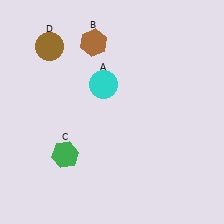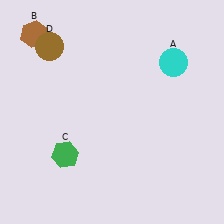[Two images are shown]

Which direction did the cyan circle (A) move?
The cyan circle (A) moved right.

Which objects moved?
The objects that moved are: the cyan circle (A), the brown hexagon (B).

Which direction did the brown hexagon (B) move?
The brown hexagon (B) moved left.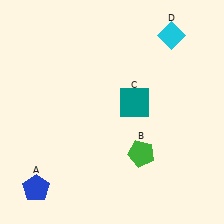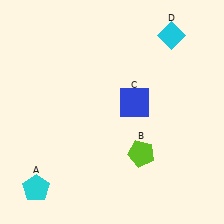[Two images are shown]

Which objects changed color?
A changed from blue to cyan. B changed from green to lime. C changed from teal to blue.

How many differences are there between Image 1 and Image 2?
There are 3 differences between the two images.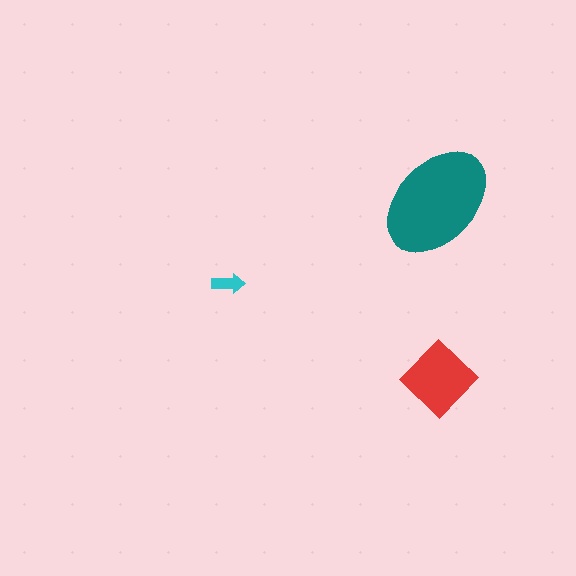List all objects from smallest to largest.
The cyan arrow, the red diamond, the teal ellipse.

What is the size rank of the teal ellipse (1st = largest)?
1st.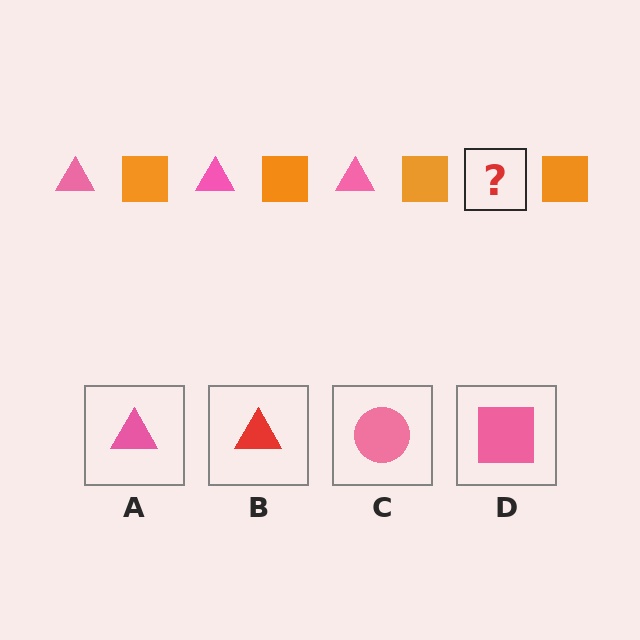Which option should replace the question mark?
Option A.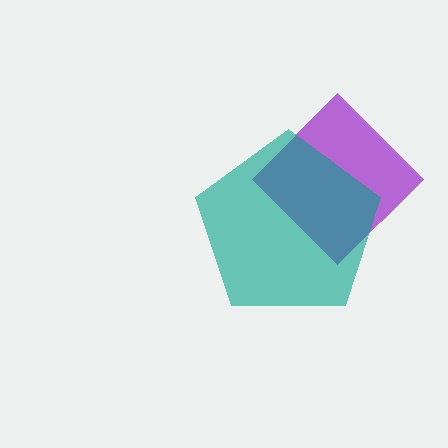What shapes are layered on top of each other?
The layered shapes are: a purple diamond, a teal pentagon.